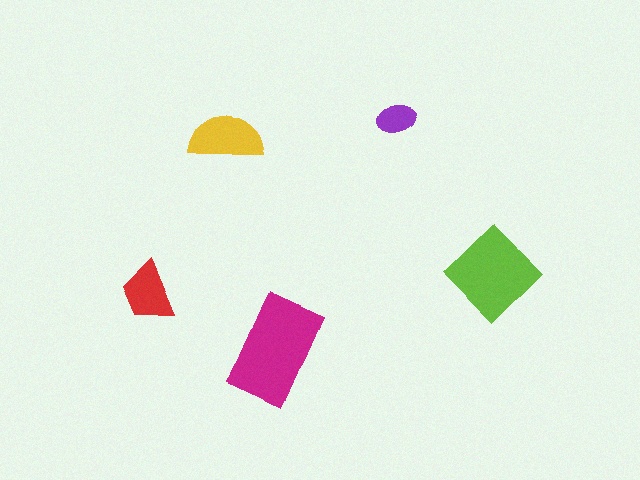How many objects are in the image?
There are 5 objects in the image.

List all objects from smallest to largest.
The purple ellipse, the red trapezoid, the yellow semicircle, the lime diamond, the magenta rectangle.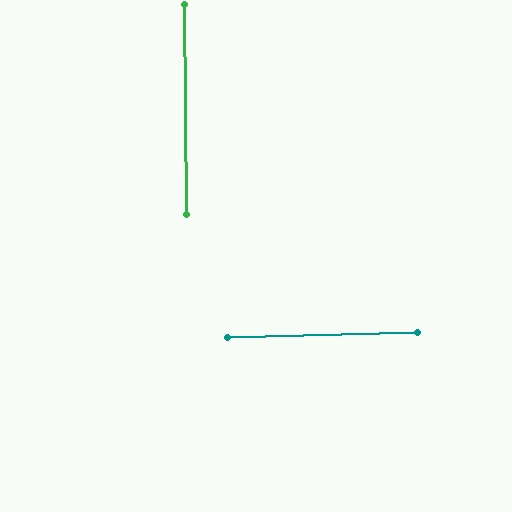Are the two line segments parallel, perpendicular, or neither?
Perpendicular — they meet at approximately 89°.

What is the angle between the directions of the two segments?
Approximately 89 degrees.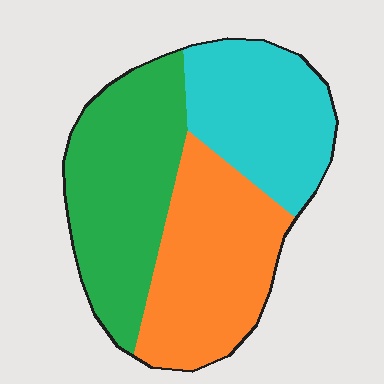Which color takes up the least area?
Cyan, at roughly 30%.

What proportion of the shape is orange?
Orange covers 35% of the shape.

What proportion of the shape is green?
Green takes up between a third and a half of the shape.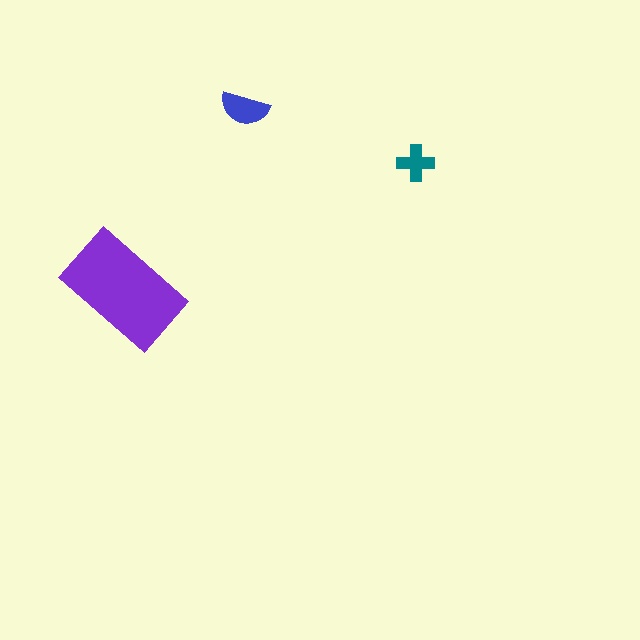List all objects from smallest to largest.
The teal cross, the blue semicircle, the purple rectangle.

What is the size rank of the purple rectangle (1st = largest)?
1st.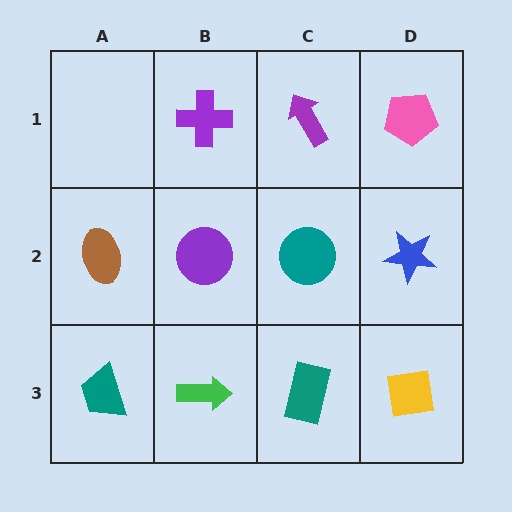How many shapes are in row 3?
4 shapes.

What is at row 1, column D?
A pink pentagon.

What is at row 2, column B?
A purple circle.